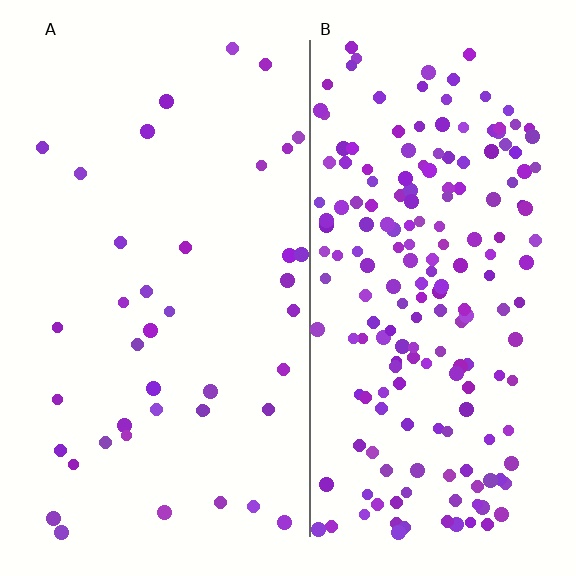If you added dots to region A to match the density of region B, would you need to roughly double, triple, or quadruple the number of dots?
Approximately quadruple.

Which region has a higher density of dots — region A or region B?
B (the right).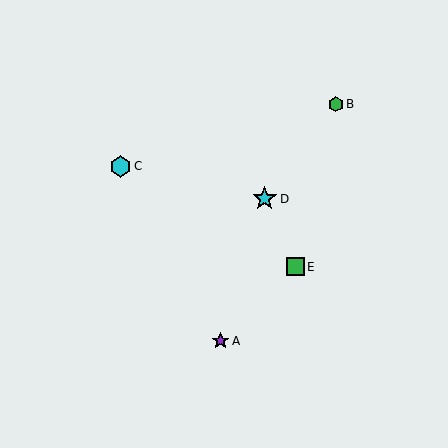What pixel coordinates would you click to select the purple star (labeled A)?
Click at (220, 341) to select the purple star A.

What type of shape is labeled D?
Shape D is a cyan star.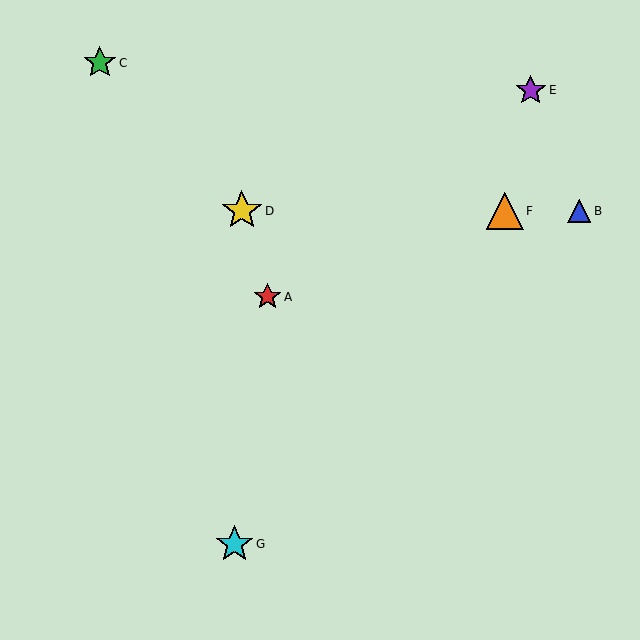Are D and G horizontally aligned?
No, D is at y≈211 and G is at y≈544.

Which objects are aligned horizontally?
Objects B, D, F are aligned horizontally.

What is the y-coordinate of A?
Object A is at y≈297.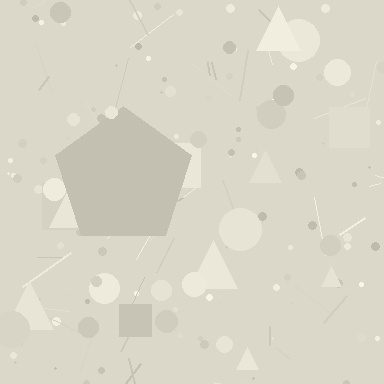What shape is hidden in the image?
A pentagon is hidden in the image.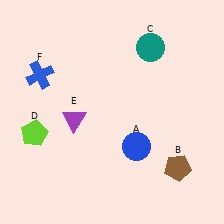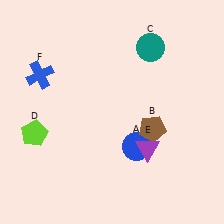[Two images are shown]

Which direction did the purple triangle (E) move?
The purple triangle (E) moved right.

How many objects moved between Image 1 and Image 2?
2 objects moved between the two images.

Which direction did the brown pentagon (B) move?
The brown pentagon (B) moved up.